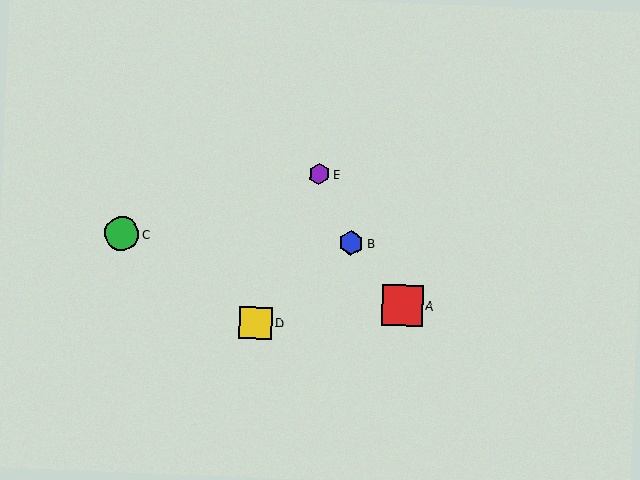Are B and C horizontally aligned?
Yes, both are at y≈243.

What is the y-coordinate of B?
Object B is at y≈243.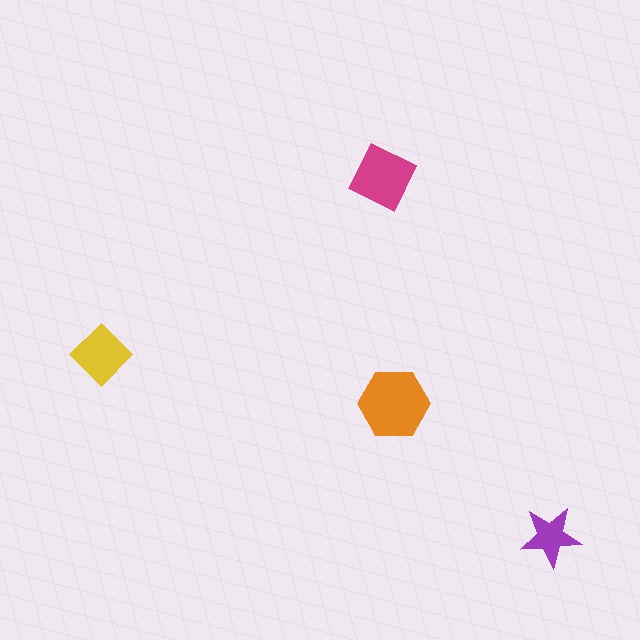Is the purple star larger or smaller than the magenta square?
Smaller.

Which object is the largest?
The orange hexagon.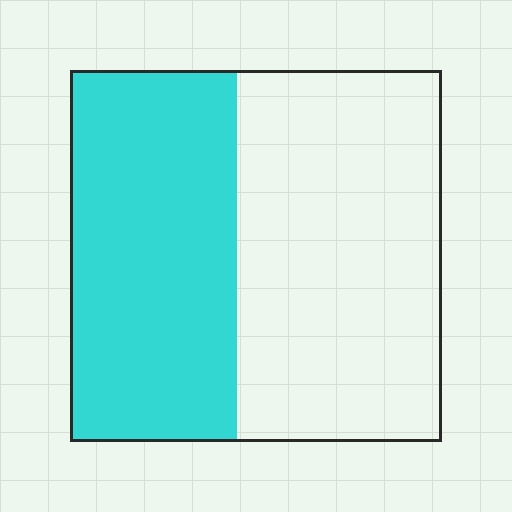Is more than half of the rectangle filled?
No.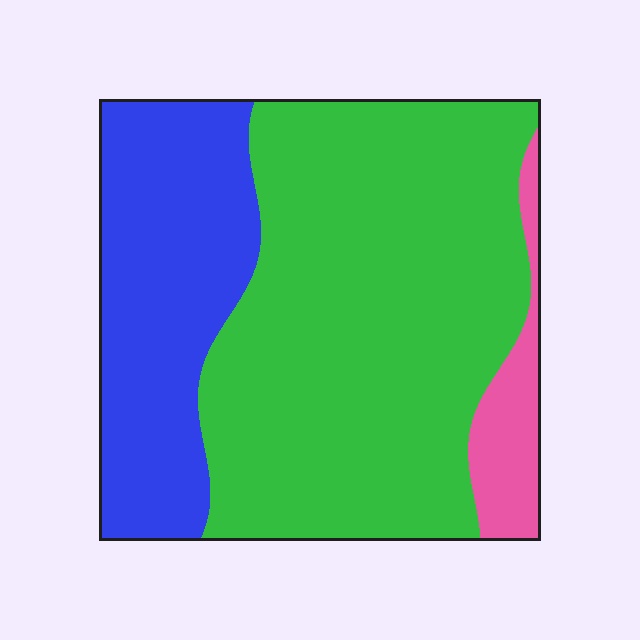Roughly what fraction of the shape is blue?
Blue covers 29% of the shape.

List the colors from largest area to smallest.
From largest to smallest: green, blue, pink.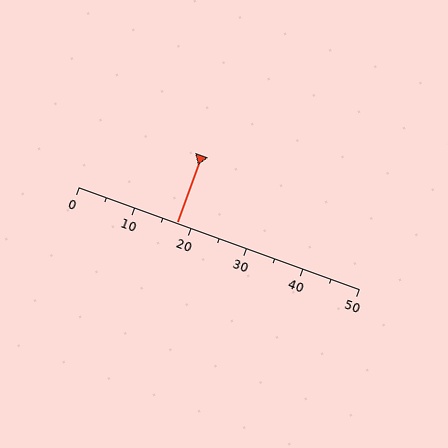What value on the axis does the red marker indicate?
The marker indicates approximately 17.5.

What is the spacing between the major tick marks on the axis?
The major ticks are spaced 10 apart.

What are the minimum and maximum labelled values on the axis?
The axis runs from 0 to 50.